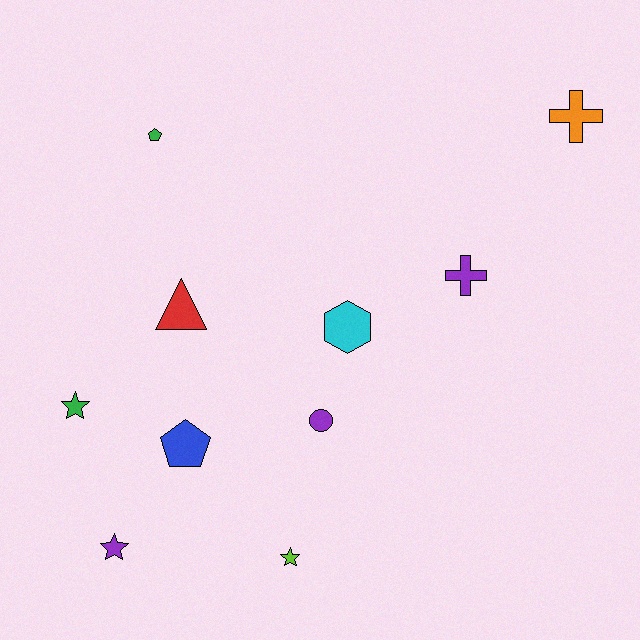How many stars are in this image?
There are 3 stars.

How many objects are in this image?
There are 10 objects.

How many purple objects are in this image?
There are 3 purple objects.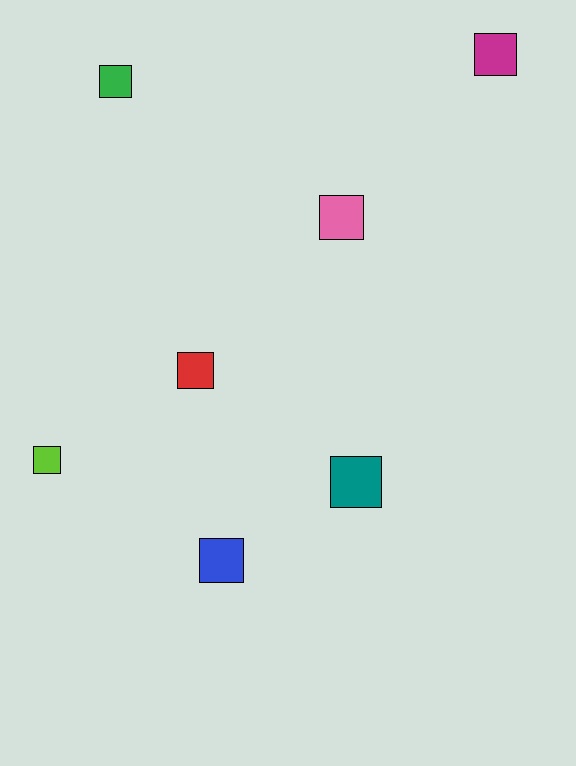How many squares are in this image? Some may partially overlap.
There are 7 squares.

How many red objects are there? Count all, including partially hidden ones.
There is 1 red object.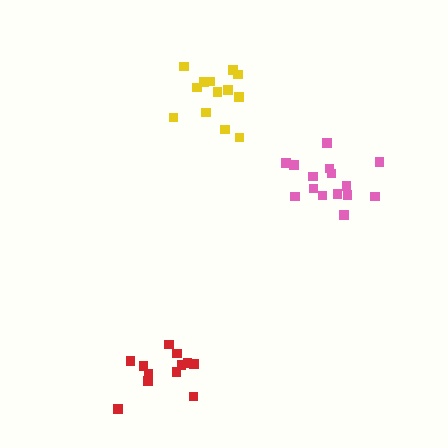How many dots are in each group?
Group 1: 12 dots, Group 2: 13 dots, Group 3: 16 dots (41 total).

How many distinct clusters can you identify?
There are 3 distinct clusters.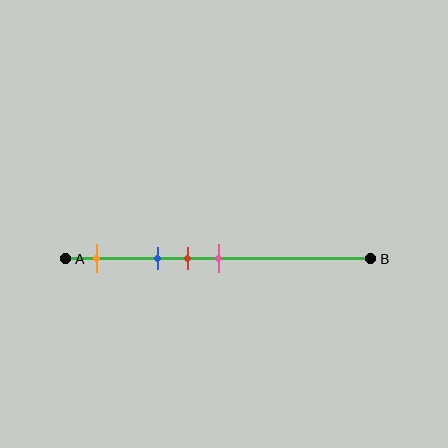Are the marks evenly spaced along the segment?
No, the marks are not evenly spaced.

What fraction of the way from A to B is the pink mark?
The pink mark is approximately 50% (0.5) of the way from A to B.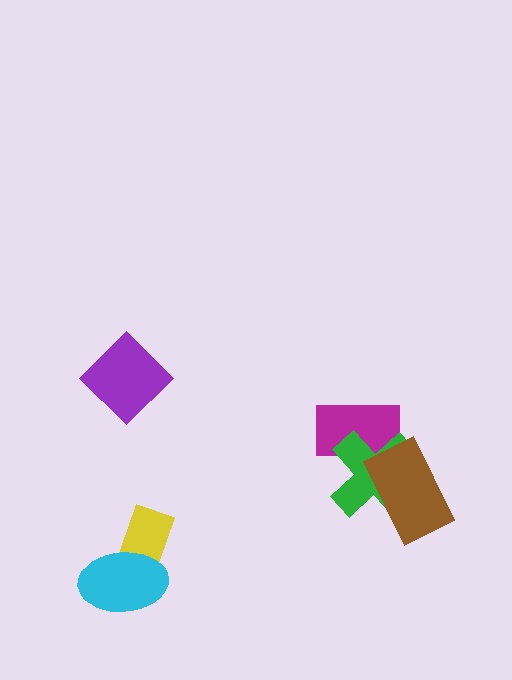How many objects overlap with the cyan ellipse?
1 object overlaps with the cyan ellipse.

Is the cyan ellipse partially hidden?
No, no other shape covers it.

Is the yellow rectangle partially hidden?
Yes, it is partially covered by another shape.